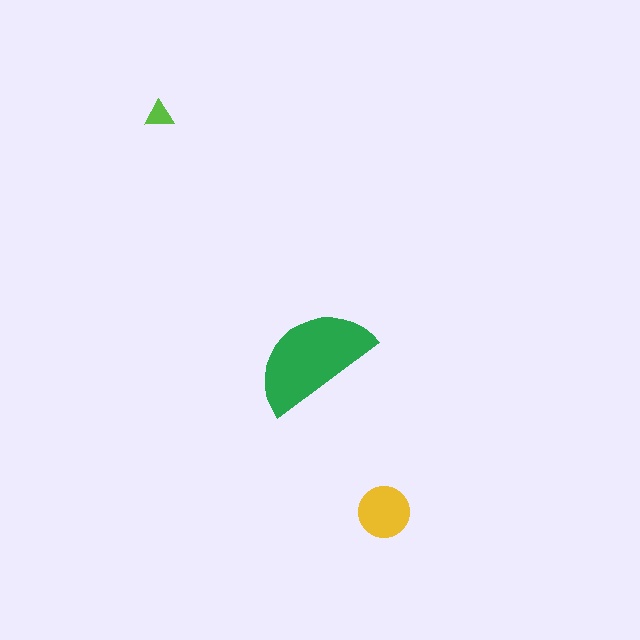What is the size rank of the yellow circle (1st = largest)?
2nd.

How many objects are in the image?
There are 3 objects in the image.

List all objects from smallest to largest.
The lime triangle, the yellow circle, the green semicircle.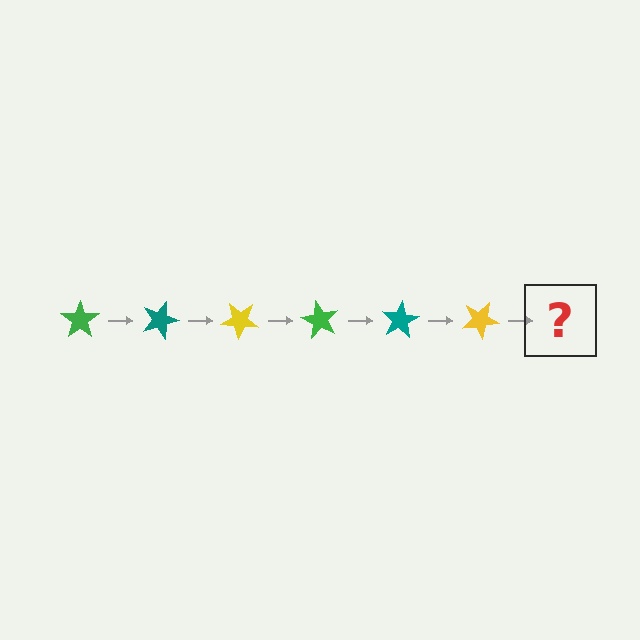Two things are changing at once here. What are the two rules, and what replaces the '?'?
The two rules are that it rotates 20 degrees each step and the color cycles through green, teal, and yellow. The '?' should be a green star, rotated 120 degrees from the start.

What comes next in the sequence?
The next element should be a green star, rotated 120 degrees from the start.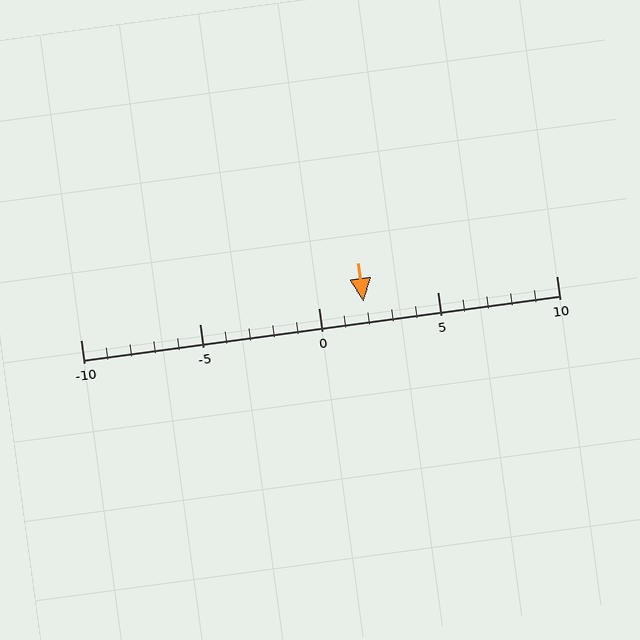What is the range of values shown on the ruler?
The ruler shows values from -10 to 10.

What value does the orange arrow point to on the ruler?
The orange arrow points to approximately 2.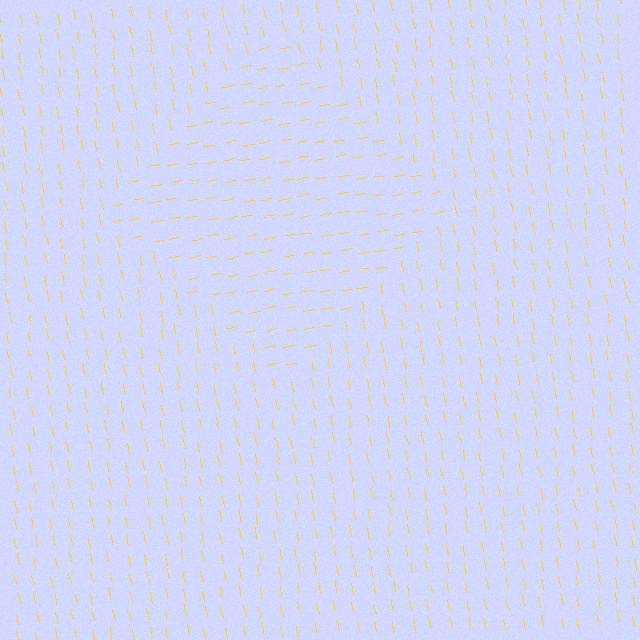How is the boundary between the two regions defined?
The boundary is defined purely by a change in line orientation (approximately 87 degrees difference). All lines are the same color and thickness.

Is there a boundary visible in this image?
Yes, there is a texture boundary formed by a change in line orientation.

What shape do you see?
I see a diamond.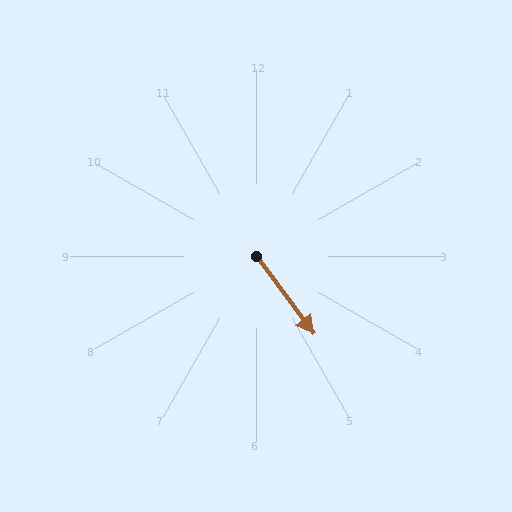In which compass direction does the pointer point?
Southeast.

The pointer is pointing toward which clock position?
Roughly 5 o'clock.